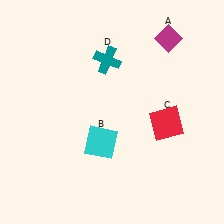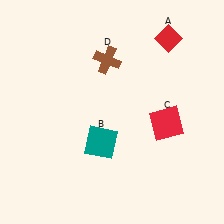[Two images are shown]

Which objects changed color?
A changed from magenta to red. B changed from cyan to teal. D changed from teal to brown.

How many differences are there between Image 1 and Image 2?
There are 3 differences between the two images.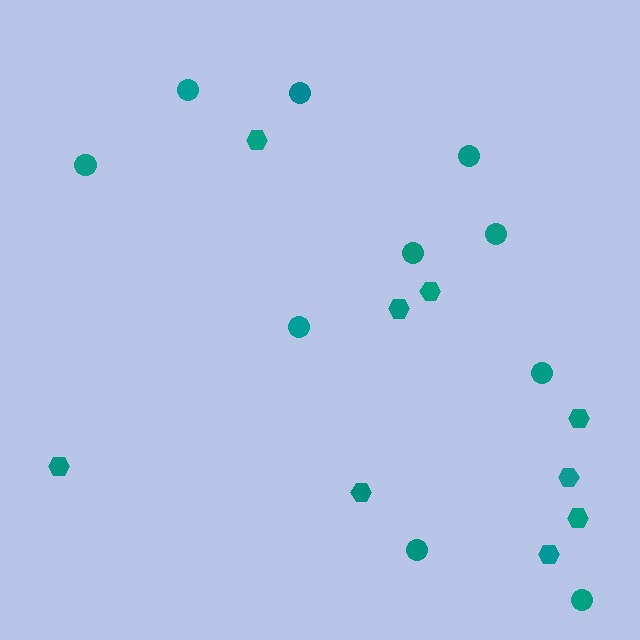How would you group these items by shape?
There are 2 groups: one group of hexagons (9) and one group of circles (10).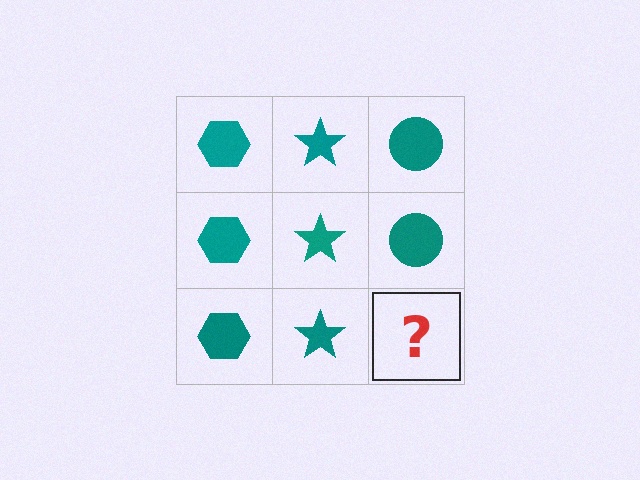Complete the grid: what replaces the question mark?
The question mark should be replaced with a teal circle.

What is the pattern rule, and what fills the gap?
The rule is that each column has a consistent shape. The gap should be filled with a teal circle.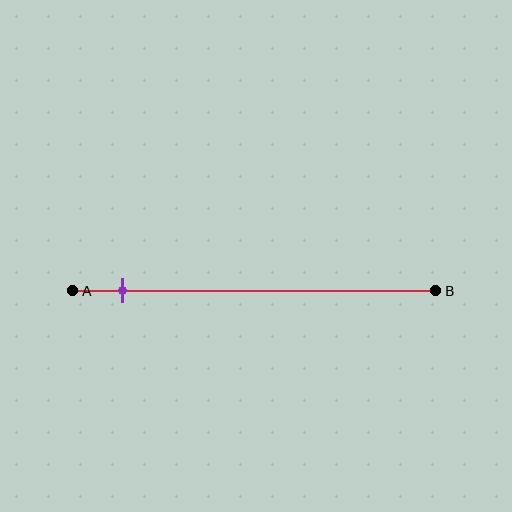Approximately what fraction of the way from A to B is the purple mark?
The purple mark is approximately 15% of the way from A to B.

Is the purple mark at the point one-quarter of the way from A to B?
No, the mark is at about 15% from A, not at the 25% one-quarter point.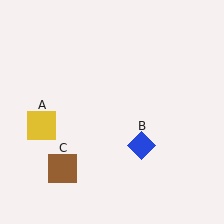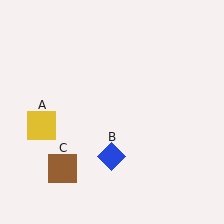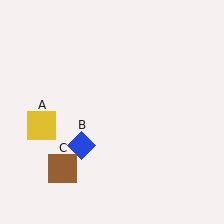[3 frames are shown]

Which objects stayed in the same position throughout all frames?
Yellow square (object A) and brown square (object C) remained stationary.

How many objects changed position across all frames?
1 object changed position: blue diamond (object B).